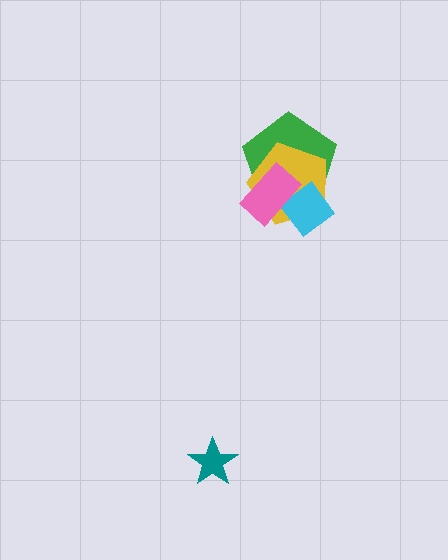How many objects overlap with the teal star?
0 objects overlap with the teal star.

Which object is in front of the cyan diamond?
The pink rectangle is in front of the cyan diamond.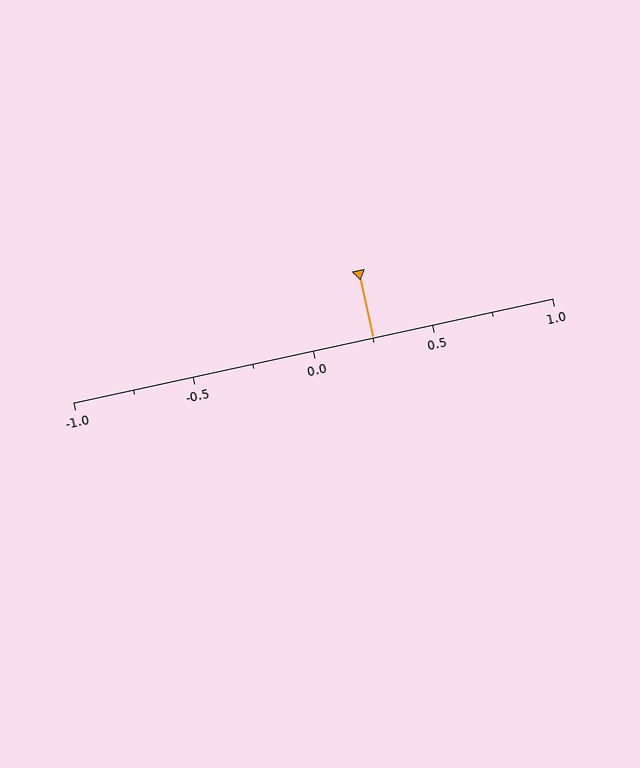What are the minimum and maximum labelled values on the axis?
The axis runs from -1.0 to 1.0.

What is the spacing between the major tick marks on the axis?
The major ticks are spaced 0.5 apart.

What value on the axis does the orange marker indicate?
The marker indicates approximately 0.25.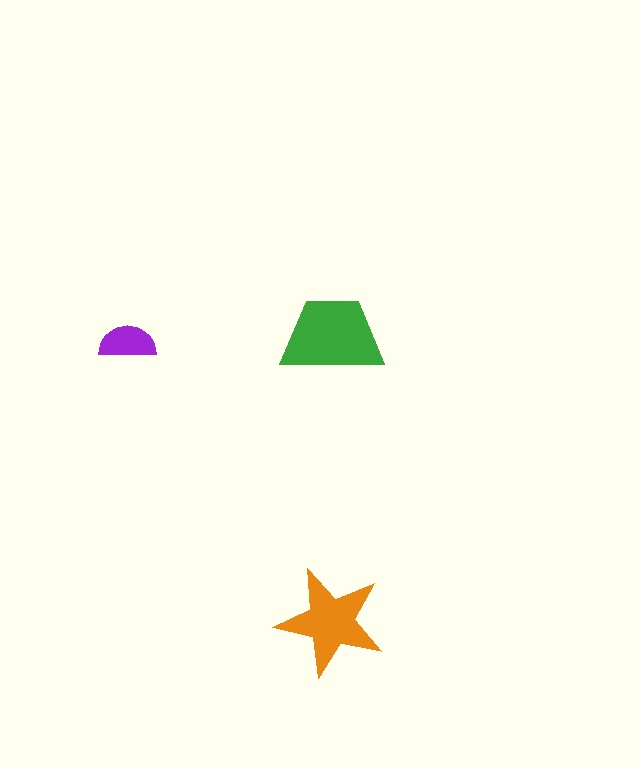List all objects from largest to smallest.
The green trapezoid, the orange star, the purple semicircle.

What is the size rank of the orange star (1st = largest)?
2nd.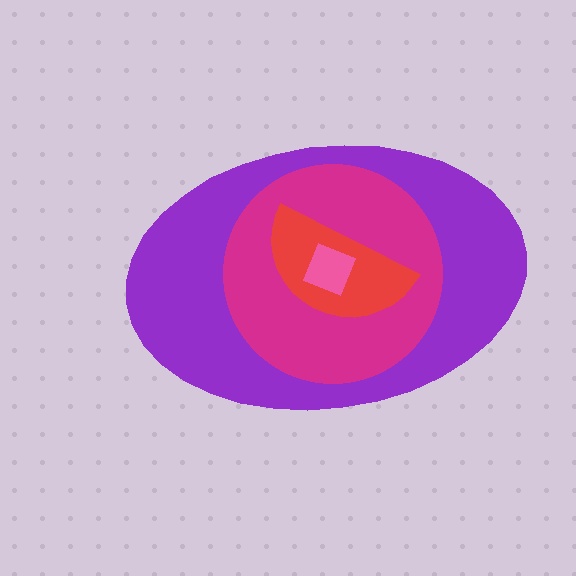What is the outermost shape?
The purple ellipse.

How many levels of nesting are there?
4.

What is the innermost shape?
The pink diamond.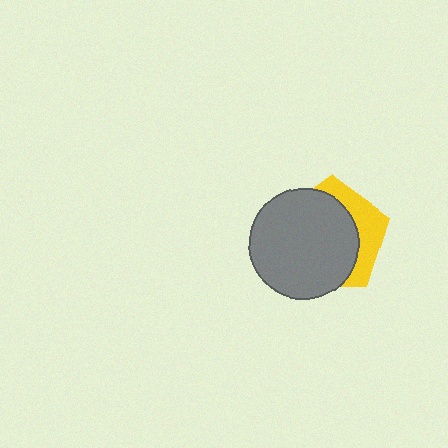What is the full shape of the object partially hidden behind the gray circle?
The partially hidden object is a yellow pentagon.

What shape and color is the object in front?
The object in front is a gray circle.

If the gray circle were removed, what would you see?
You would see the complete yellow pentagon.